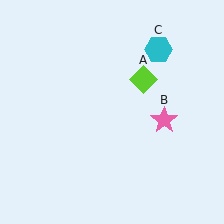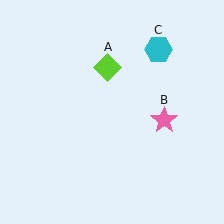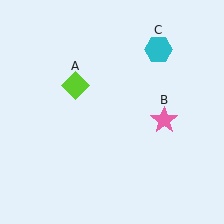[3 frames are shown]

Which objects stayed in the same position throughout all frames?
Pink star (object B) and cyan hexagon (object C) remained stationary.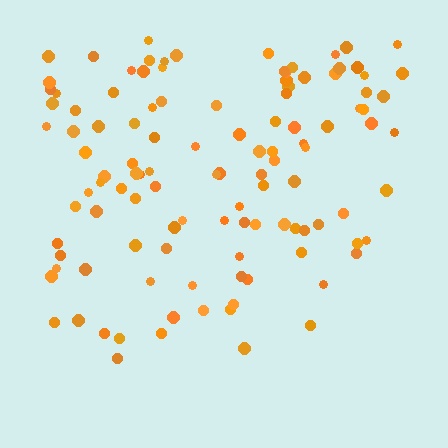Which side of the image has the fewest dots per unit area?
The bottom.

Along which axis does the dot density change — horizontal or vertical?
Vertical.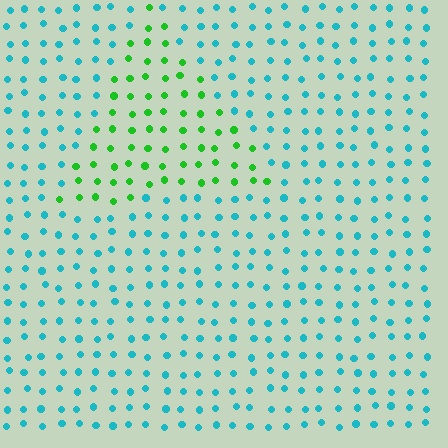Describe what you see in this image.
The image is filled with small cyan elements in a uniform arrangement. A triangle-shaped region is visible where the elements are tinted to a slightly different hue, forming a subtle color boundary.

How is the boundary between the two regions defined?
The boundary is defined purely by a slight shift in hue (about 62 degrees). Spacing, size, and orientation are identical on both sides.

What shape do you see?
I see a triangle.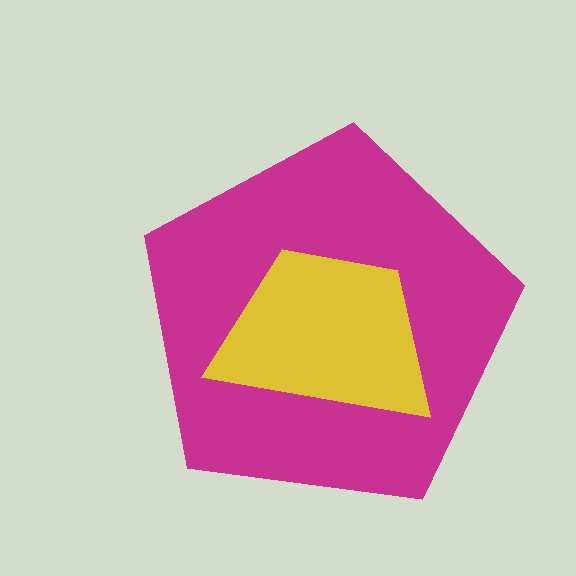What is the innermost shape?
The yellow trapezoid.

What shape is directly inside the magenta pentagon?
The yellow trapezoid.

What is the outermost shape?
The magenta pentagon.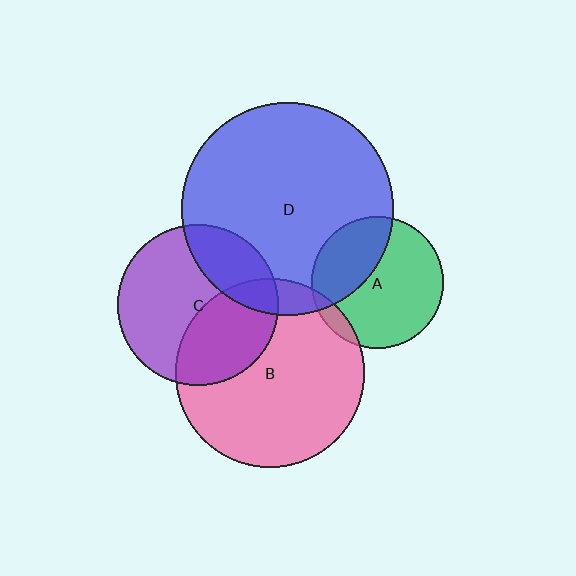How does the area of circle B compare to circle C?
Approximately 1.4 times.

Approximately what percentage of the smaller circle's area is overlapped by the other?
Approximately 10%.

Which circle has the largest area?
Circle D (blue).